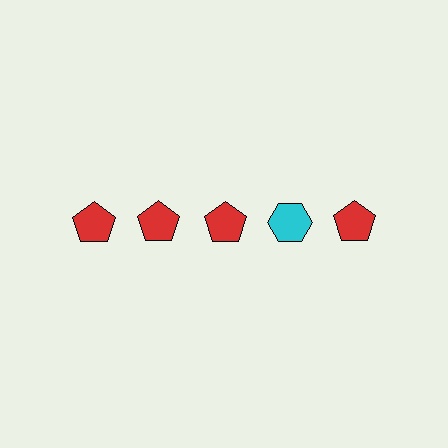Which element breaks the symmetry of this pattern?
The cyan hexagon in the top row, second from right column breaks the symmetry. All other shapes are red pentagons.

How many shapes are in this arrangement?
There are 5 shapes arranged in a grid pattern.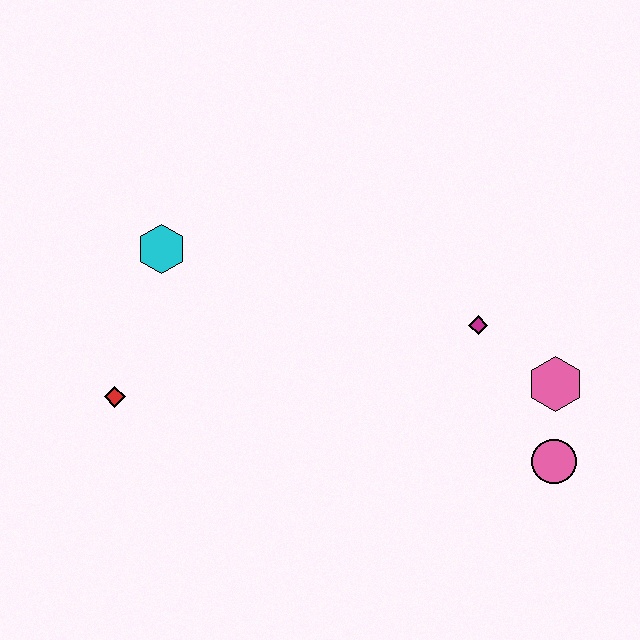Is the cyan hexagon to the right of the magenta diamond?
No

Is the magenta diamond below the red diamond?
No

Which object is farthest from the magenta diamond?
The red diamond is farthest from the magenta diamond.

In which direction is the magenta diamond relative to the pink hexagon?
The magenta diamond is to the left of the pink hexagon.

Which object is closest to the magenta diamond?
The pink hexagon is closest to the magenta diamond.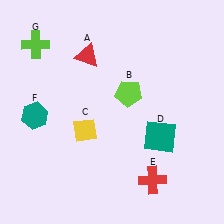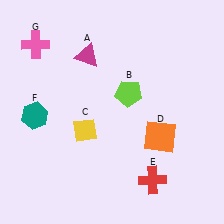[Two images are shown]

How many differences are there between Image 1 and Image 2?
There are 3 differences between the two images.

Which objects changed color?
A changed from red to magenta. D changed from teal to orange. G changed from lime to pink.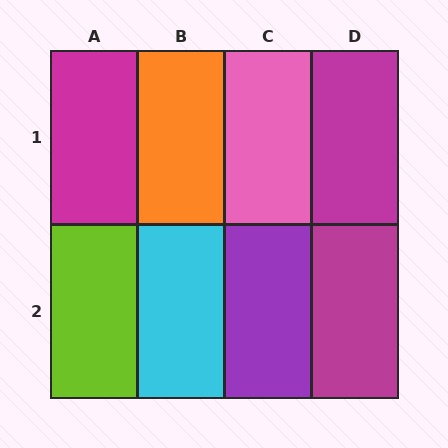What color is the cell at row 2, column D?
Magenta.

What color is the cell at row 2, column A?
Lime.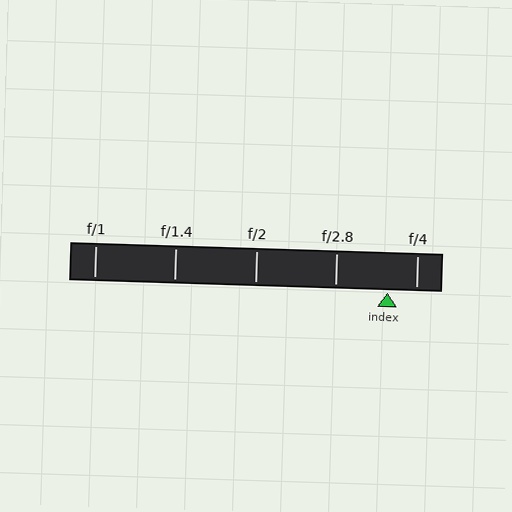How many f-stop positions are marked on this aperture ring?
There are 5 f-stop positions marked.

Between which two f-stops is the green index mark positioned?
The index mark is between f/2.8 and f/4.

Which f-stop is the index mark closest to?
The index mark is closest to f/4.